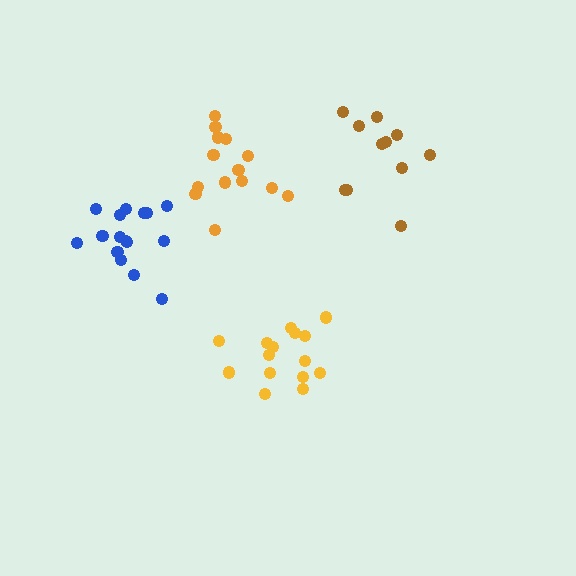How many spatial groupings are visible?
There are 4 spatial groupings.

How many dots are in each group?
Group 1: 11 dots, Group 2: 16 dots, Group 3: 14 dots, Group 4: 15 dots (56 total).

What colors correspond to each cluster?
The clusters are colored: brown, blue, orange, yellow.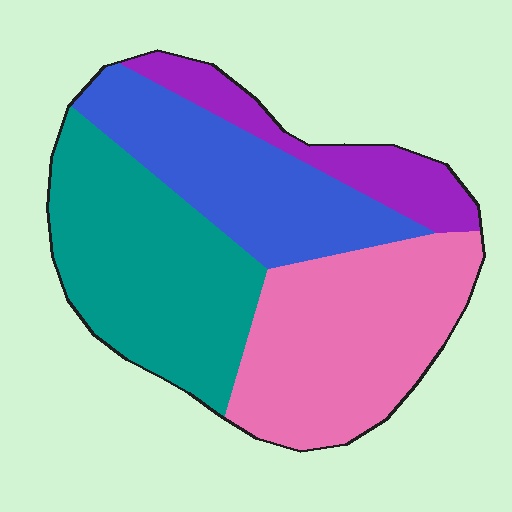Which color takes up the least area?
Purple, at roughly 15%.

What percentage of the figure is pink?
Pink covers 32% of the figure.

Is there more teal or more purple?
Teal.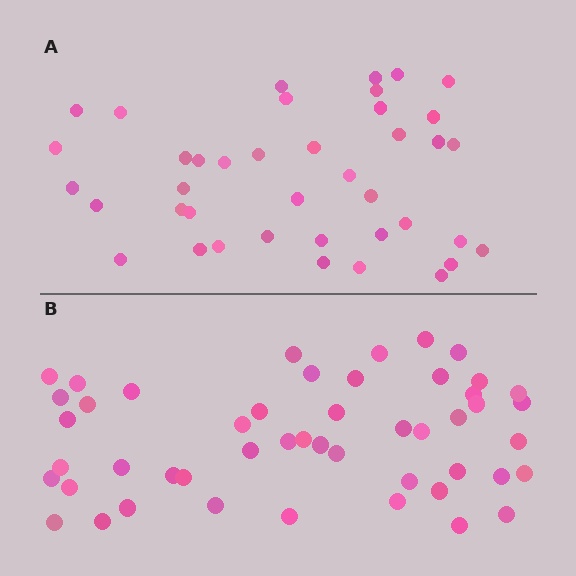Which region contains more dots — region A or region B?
Region B (the bottom region) has more dots.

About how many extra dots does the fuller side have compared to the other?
Region B has roughly 8 or so more dots than region A.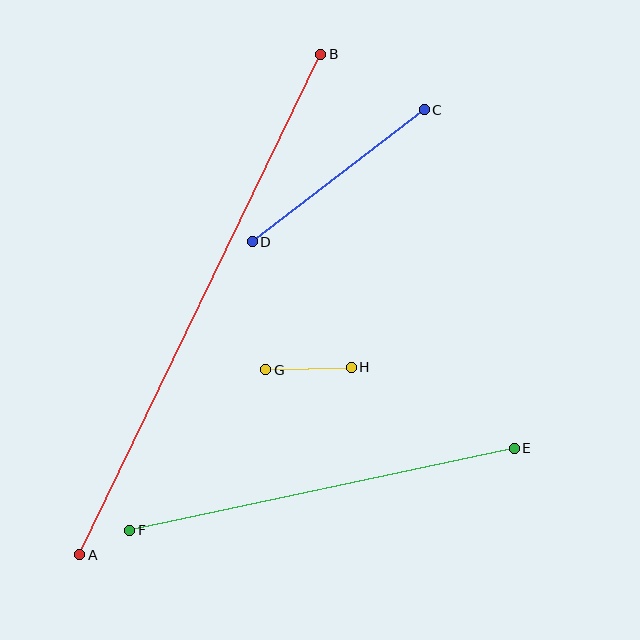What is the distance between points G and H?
The distance is approximately 85 pixels.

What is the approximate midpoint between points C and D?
The midpoint is at approximately (338, 176) pixels.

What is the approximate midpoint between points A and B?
The midpoint is at approximately (200, 305) pixels.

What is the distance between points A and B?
The distance is approximately 555 pixels.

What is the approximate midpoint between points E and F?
The midpoint is at approximately (322, 489) pixels.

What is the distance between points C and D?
The distance is approximately 216 pixels.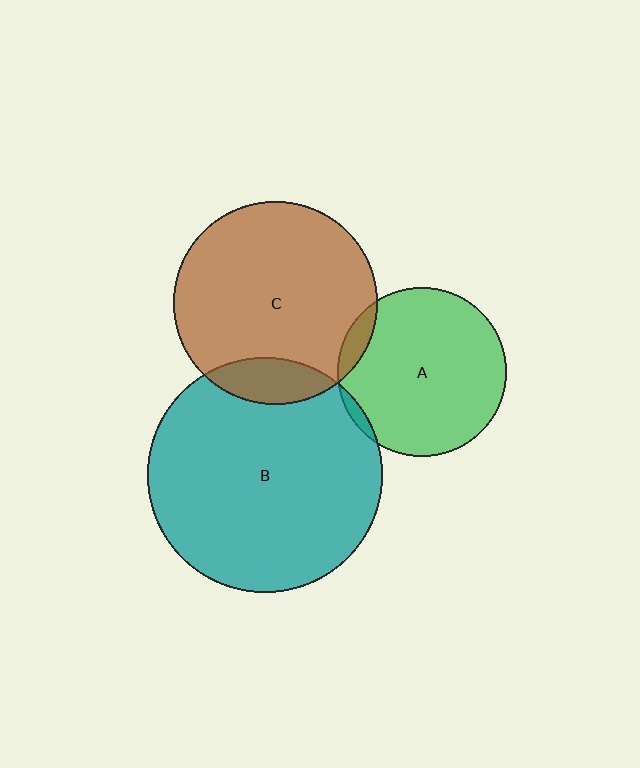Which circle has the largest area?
Circle B (teal).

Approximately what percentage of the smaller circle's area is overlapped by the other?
Approximately 5%.